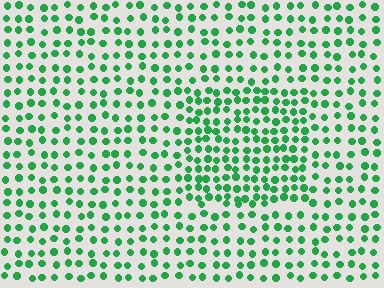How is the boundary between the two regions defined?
The boundary is defined by a change in element density (approximately 1.6x ratio). All elements are the same color, size, and shape.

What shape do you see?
I see a rectangle.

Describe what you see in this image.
The image contains small green elements arranged at two different densities. A rectangle-shaped region is visible where the elements are more densely packed than the surrounding area.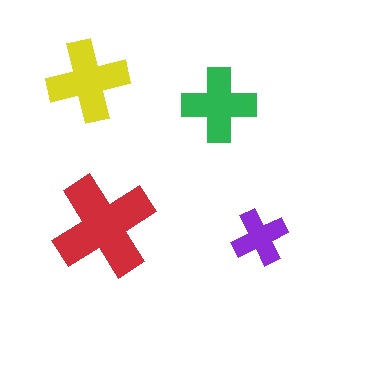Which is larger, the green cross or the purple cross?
The green one.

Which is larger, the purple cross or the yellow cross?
The yellow one.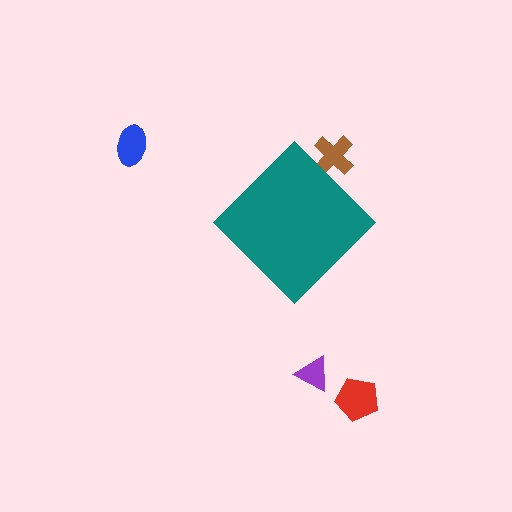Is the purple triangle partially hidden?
No, the purple triangle is fully visible.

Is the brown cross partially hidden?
Yes, the brown cross is partially hidden behind the teal diamond.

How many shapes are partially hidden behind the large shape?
1 shape is partially hidden.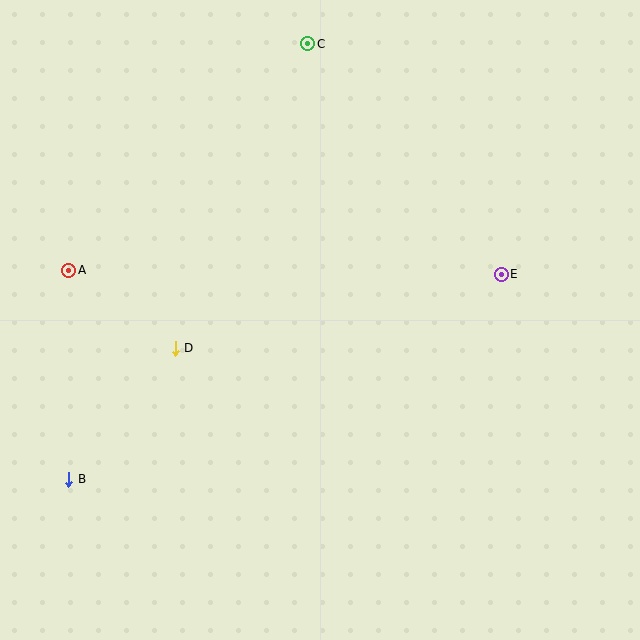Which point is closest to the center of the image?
Point D at (175, 348) is closest to the center.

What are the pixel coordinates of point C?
Point C is at (308, 44).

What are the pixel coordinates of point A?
Point A is at (69, 270).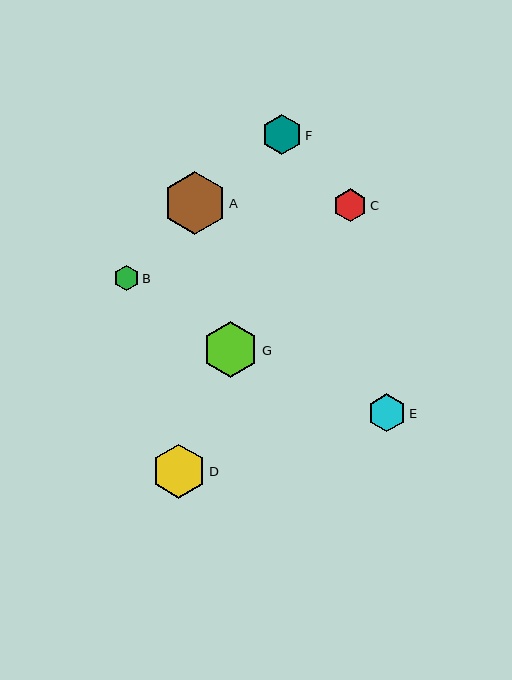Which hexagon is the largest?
Hexagon A is the largest with a size of approximately 63 pixels.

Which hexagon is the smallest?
Hexagon B is the smallest with a size of approximately 25 pixels.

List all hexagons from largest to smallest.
From largest to smallest: A, G, D, F, E, C, B.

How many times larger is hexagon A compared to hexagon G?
Hexagon A is approximately 1.1 times the size of hexagon G.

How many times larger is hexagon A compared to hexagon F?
Hexagon A is approximately 1.6 times the size of hexagon F.